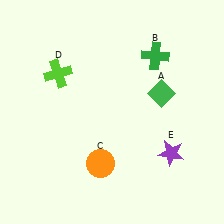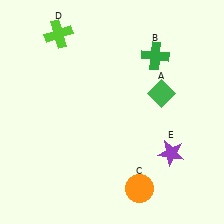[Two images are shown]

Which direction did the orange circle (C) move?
The orange circle (C) moved right.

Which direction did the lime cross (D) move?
The lime cross (D) moved up.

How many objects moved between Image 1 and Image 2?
2 objects moved between the two images.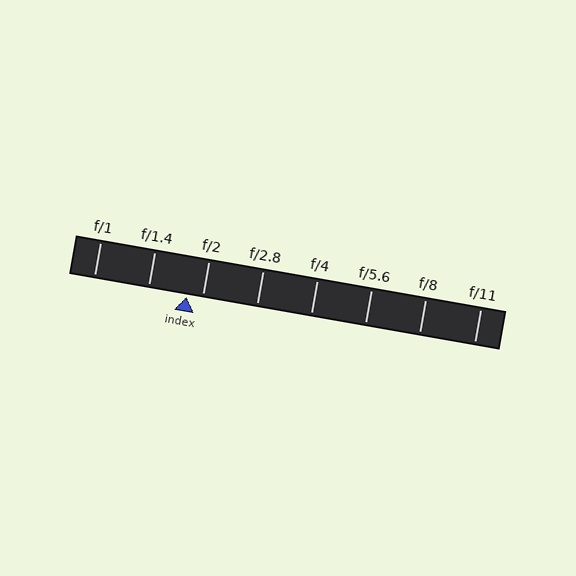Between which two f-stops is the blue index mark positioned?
The index mark is between f/1.4 and f/2.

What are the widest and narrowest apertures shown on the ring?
The widest aperture shown is f/1 and the narrowest is f/11.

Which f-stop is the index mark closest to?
The index mark is closest to f/2.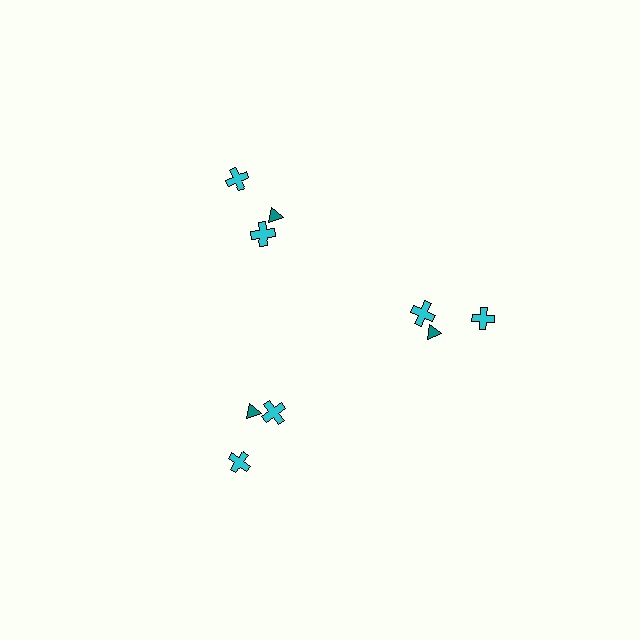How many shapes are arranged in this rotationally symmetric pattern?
There are 9 shapes, arranged in 3 groups of 3.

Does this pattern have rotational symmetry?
Yes, this pattern has 3-fold rotational symmetry. It looks the same after rotating 120 degrees around the center.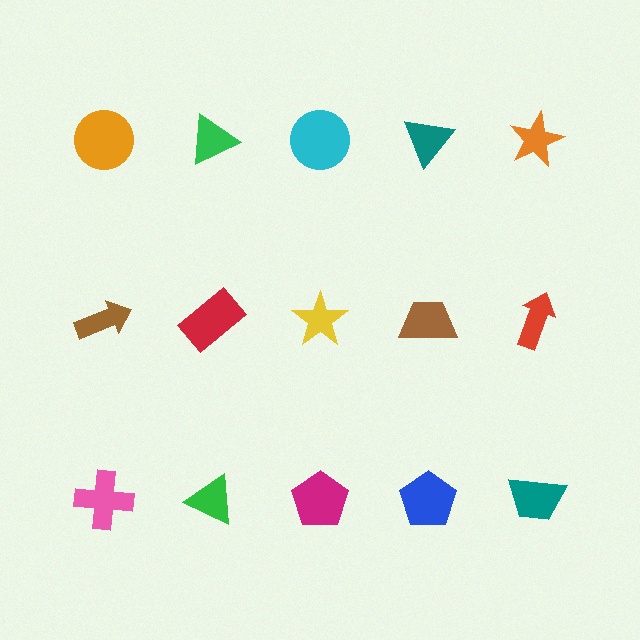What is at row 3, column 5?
A teal trapezoid.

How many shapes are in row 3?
5 shapes.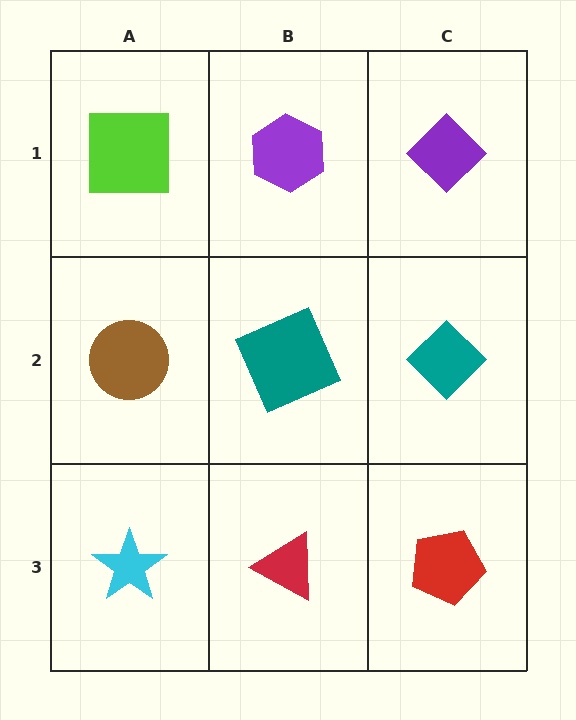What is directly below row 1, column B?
A teal square.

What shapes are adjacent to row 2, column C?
A purple diamond (row 1, column C), a red pentagon (row 3, column C), a teal square (row 2, column B).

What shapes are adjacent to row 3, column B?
A teal square (row 2, column B), a cyan star (row 3, column A), a red pentagon (row 3, column C).